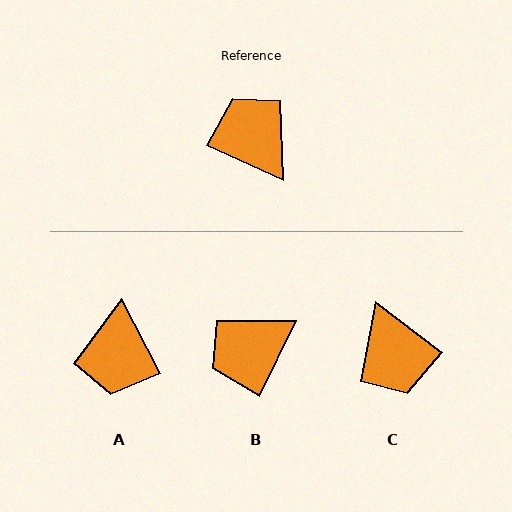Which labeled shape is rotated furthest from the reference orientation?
C, about 168 degrees away.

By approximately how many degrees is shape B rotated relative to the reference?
Approximately 88 degrees counter-clockwise.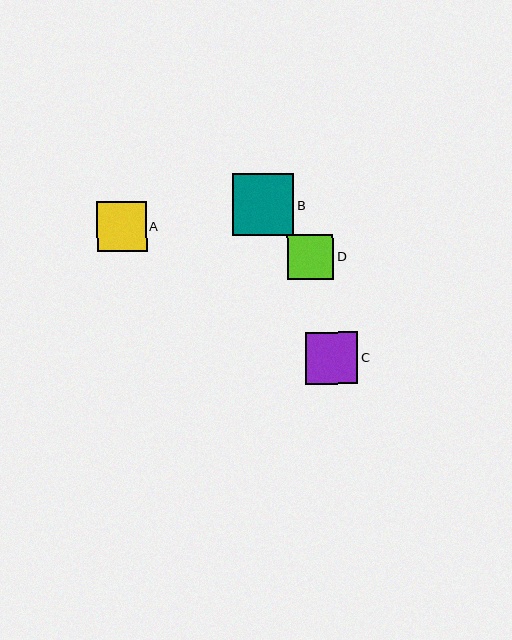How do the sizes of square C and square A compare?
Square C and square A are approximately the same size.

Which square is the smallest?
Square D is the smallest with a size of approximately 46 pixels.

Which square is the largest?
Square B is the largest with a size of approximately 62 pixels.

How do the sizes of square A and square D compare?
Square A and square D are approximately the same size.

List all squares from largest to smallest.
From largest to smallest: B, C, A, D.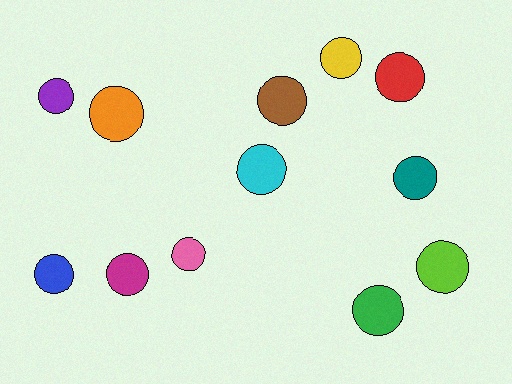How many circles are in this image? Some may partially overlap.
There are 12 circles.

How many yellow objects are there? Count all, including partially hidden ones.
There is 1 yellow object.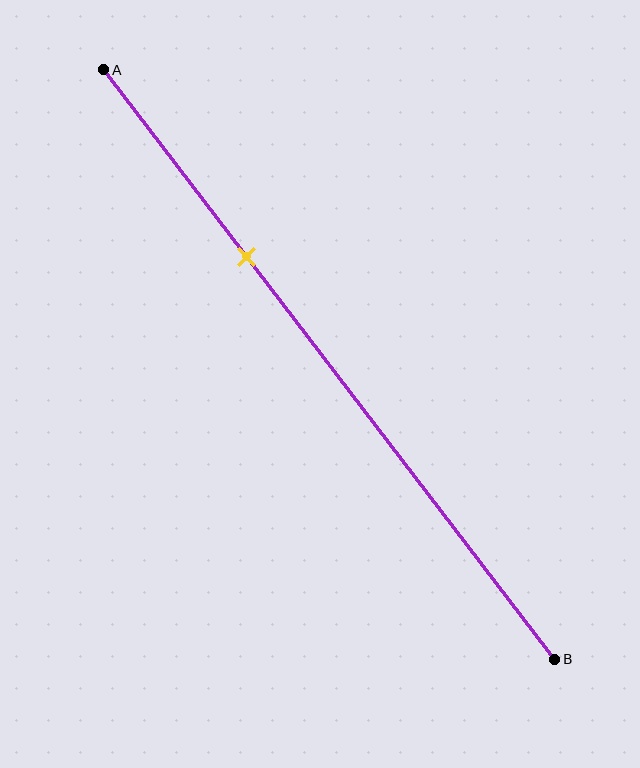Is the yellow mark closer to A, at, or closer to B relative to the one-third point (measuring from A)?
The yellow mark is approximately at the one-third point of segment AB.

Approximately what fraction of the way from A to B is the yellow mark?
The yellow mark is approximately 30% of the way from A to B.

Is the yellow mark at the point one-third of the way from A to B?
Yes, the mark is approximately at the one-third point.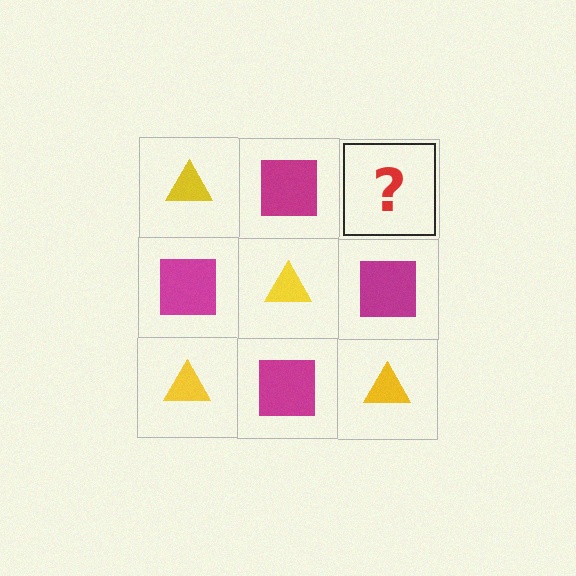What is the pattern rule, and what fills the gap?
The rule is that it alternates yellow triangle and magenta square in a checkerboard pattern. The gap should be filled with a yellow triangle.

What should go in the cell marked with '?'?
The missing cell should contain a yellow triangle.